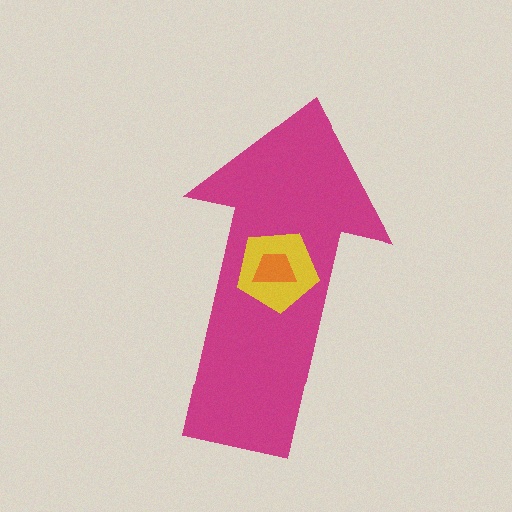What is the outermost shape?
The magenta arrow.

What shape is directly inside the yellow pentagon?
The orange trapezoid.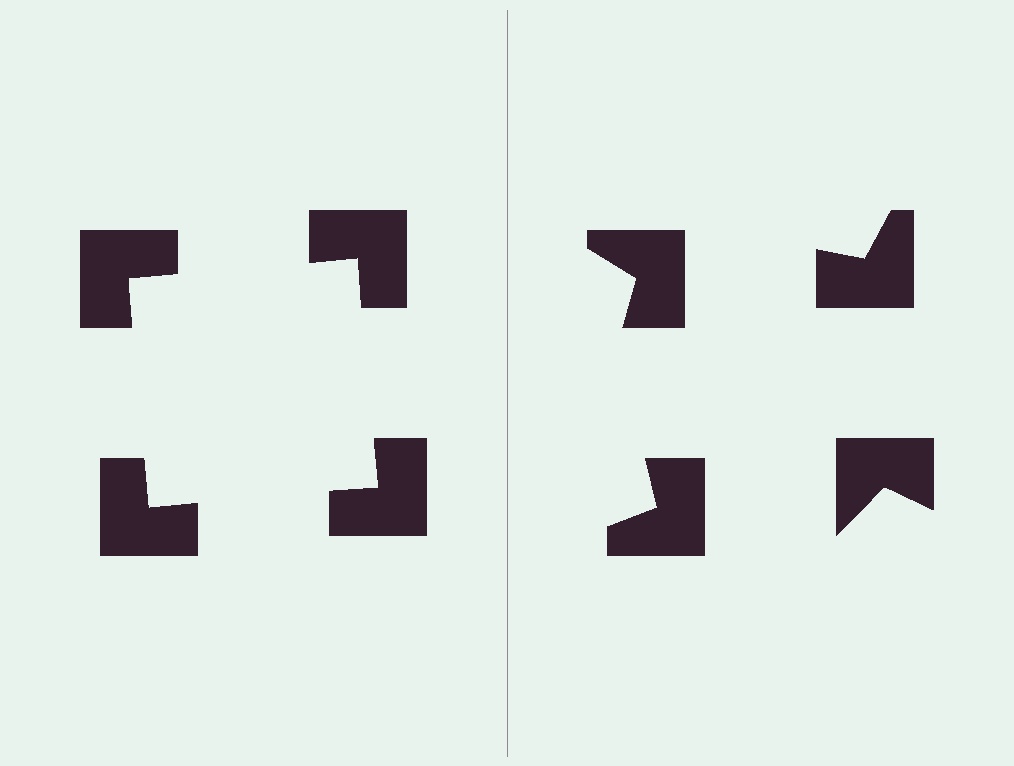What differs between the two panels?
The notched squares are positioned identically on both sides; only the wedge orientations differ. On the left they align to a square; on the right they are misaligned.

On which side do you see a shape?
An illusory square appears on the left side. On the right side the wedge cuts are rotated, so no coherent shape forms.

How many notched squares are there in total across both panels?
8 — 4 on each side.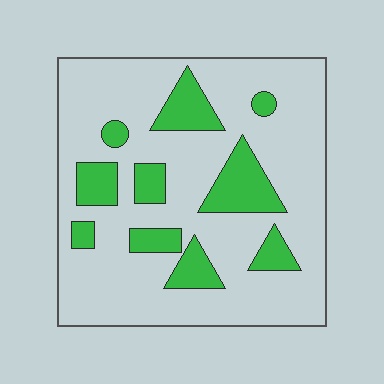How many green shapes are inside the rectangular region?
10.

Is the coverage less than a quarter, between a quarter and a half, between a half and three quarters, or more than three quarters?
Less than a quarter.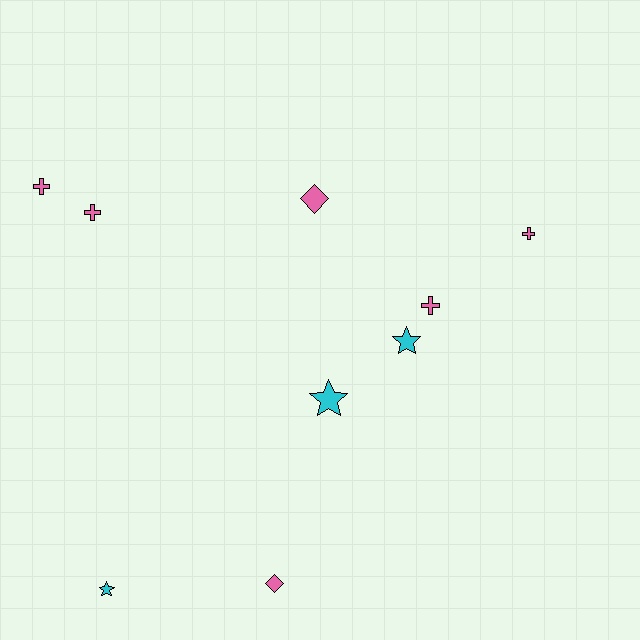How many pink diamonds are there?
There are 2 pink diamonds.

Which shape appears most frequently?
Cross, with 4 objects.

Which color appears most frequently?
Pink, with 6 objects.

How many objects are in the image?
There are 9 objects.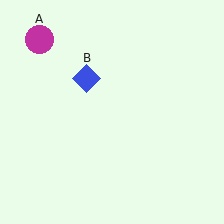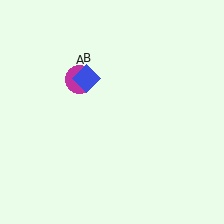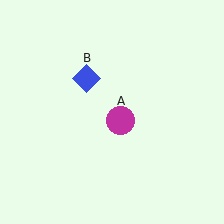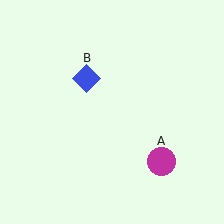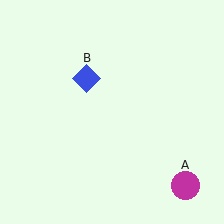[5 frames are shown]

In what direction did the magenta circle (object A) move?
The magenta circle (object A) moved down and to the right.